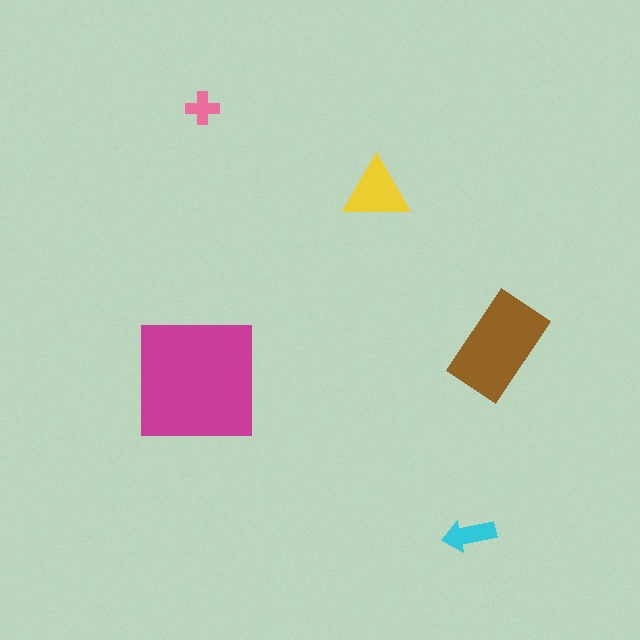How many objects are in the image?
There are 5 objects in the image.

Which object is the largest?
The magenta square.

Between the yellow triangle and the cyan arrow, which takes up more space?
The yellow triangle.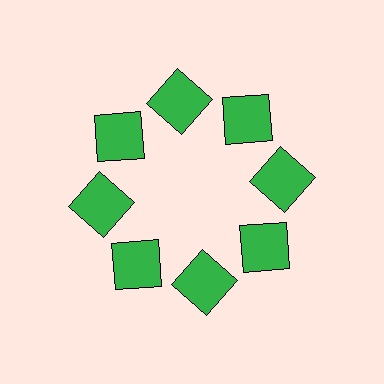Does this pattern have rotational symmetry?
Yes, this pattern has 8-fold rotational symmetry. It looks the same after rotating 45 degrees around the center.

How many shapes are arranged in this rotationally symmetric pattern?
There are 8 shapes, arranged in 8 groups of 1.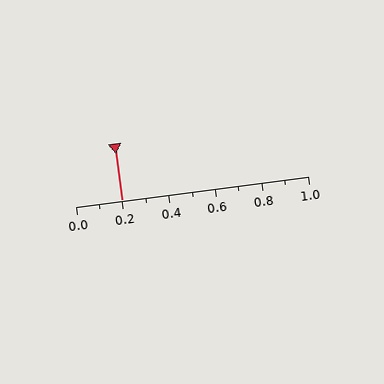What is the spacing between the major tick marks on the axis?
The major ticks are spaced 0.2 apart.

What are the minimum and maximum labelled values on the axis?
The axis runs from 0.0 to 1.0.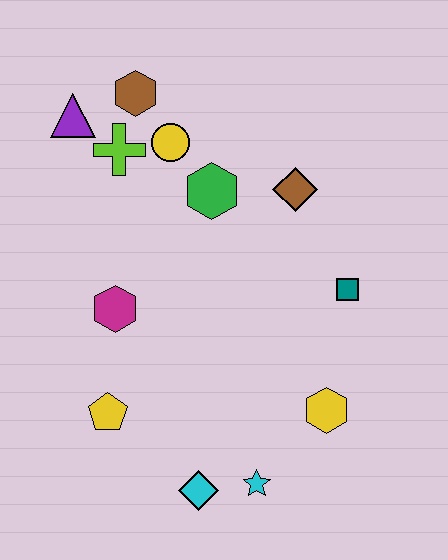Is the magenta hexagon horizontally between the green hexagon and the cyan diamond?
No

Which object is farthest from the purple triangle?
The cyan star is farthest from the purple triangle.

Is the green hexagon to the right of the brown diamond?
No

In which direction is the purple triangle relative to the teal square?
The purple triangle is to the left of the teal square.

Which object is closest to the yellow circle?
The lime cross is closest to the yellow circle.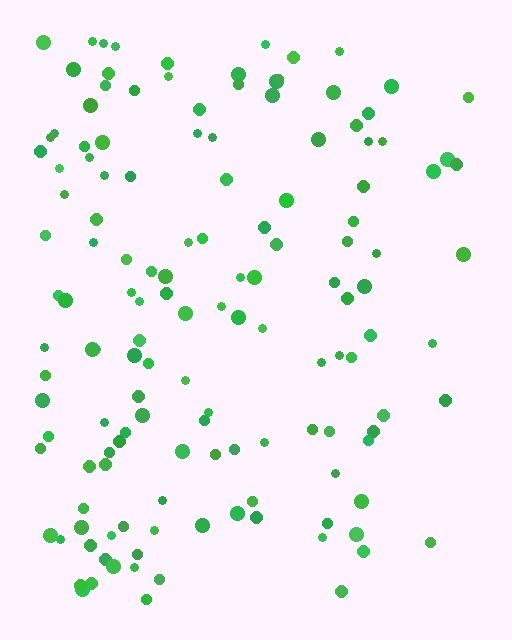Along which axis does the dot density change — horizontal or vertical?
Horizontal.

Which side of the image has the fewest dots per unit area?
The right.